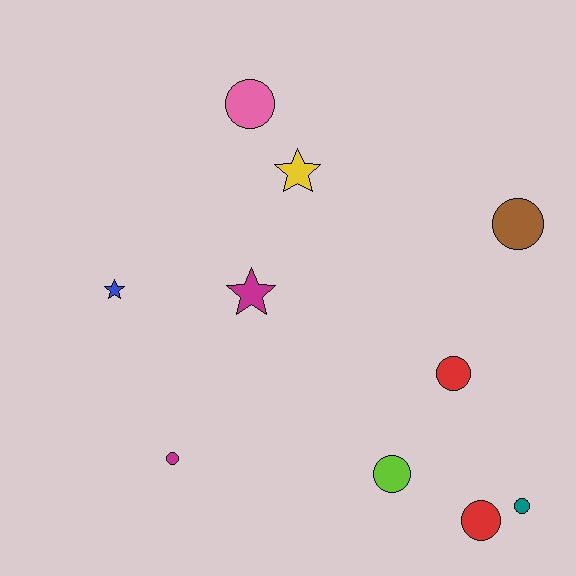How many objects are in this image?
There are 10 objects.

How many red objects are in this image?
There are 2 red objects.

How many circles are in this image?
There are 7 circles.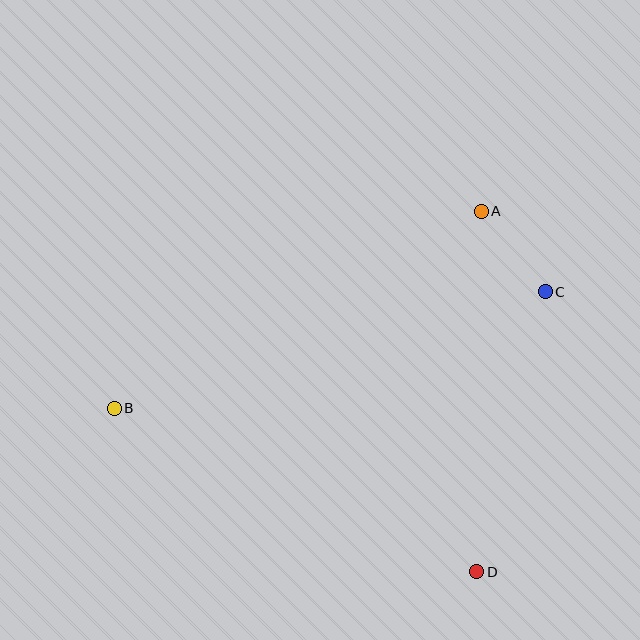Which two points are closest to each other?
Points A and C are closest to each other.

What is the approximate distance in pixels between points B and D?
The distance between B and D is approximately 398 pixels.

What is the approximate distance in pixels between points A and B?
The distance between A and B is approximately 417 pixels.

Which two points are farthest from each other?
Points B and C are farthest from each other.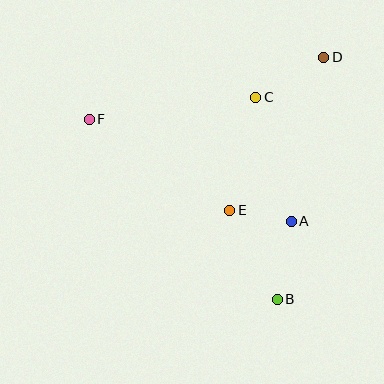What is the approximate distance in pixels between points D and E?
The distance between D and E is approximately 179 pixels.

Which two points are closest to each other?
Points A and E are closest to each other.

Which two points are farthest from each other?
Points B and F are farthest from each other.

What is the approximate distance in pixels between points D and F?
The distance between D and F is approximately 243 pixels.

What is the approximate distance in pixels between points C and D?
The distance between C and D is approximately 79 pixels.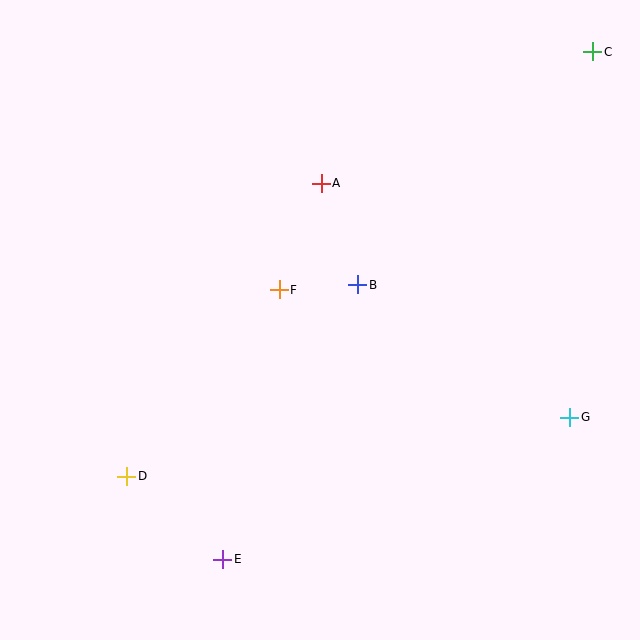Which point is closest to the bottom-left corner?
Point D is closest to the bottom-left corner.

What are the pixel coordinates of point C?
Point C is at (593, 52).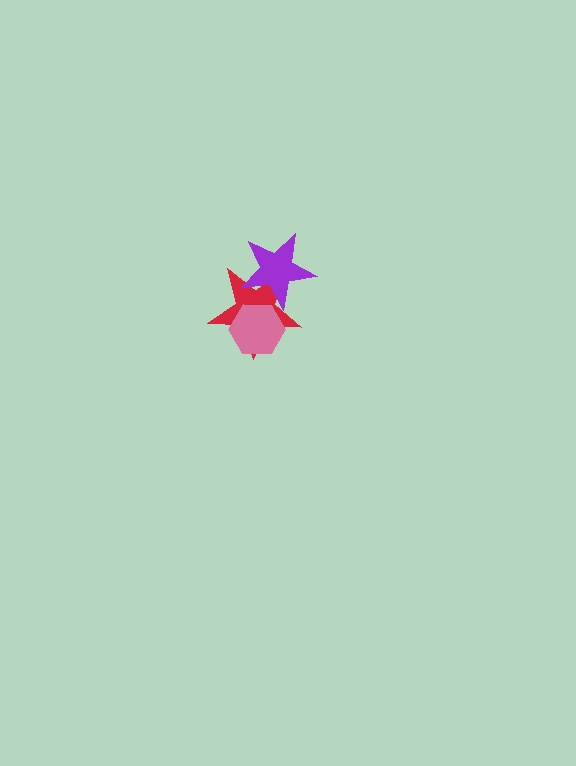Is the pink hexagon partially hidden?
No, no other shape covers it.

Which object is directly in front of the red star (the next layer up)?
The purple star is directly in front of the red star.